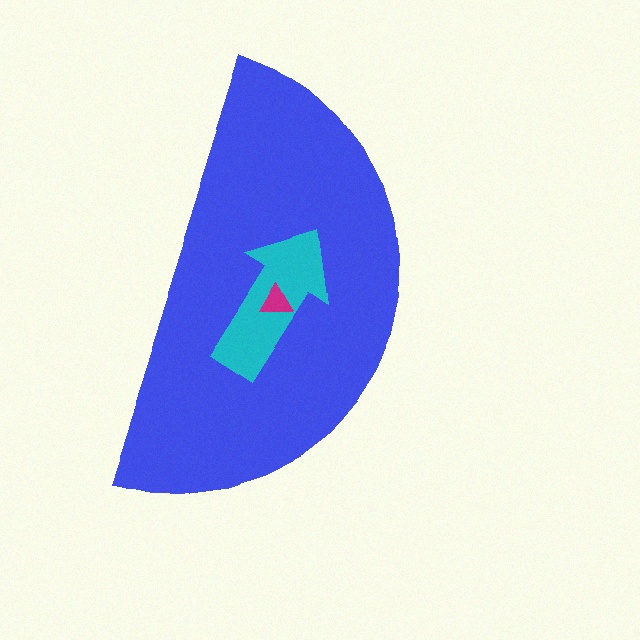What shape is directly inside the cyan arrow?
The magenta triangle.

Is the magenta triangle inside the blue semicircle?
Yes.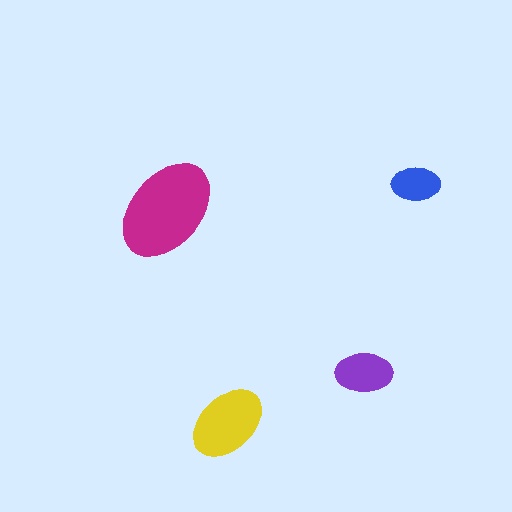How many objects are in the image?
There are 4 objects in the image.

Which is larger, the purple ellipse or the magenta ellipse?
The magenta one.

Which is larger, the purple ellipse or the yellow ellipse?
The yellow one.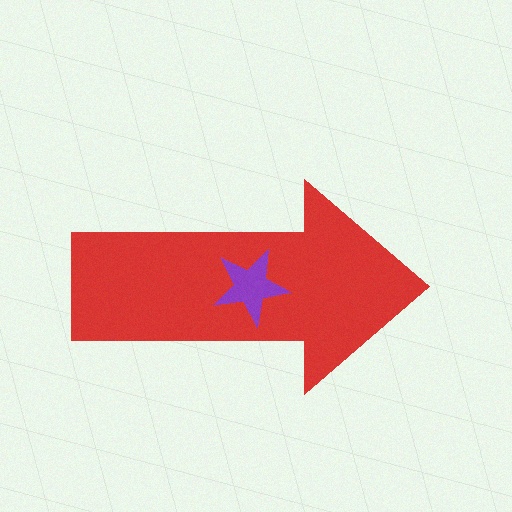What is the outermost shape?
The red arrow.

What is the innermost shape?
The purple star.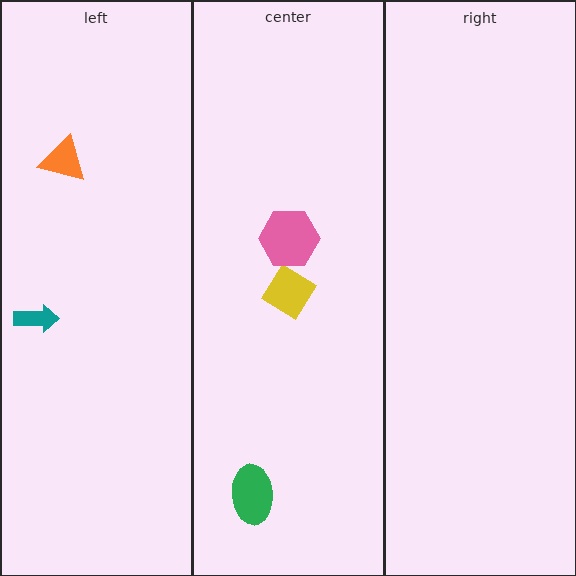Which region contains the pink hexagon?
The center region.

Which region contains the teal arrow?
The left region.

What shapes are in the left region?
The orange triangle, the teal arrow.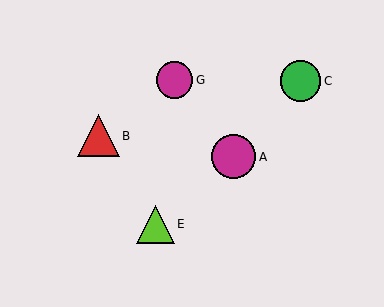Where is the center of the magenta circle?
The center of the magenta circle is at (234, 157).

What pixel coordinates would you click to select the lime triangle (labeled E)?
Click at (155, 224) to select the lime triangle E.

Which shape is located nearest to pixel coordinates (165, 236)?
The lime triangle (labeled E) at (155, 224) is nearest to that location.